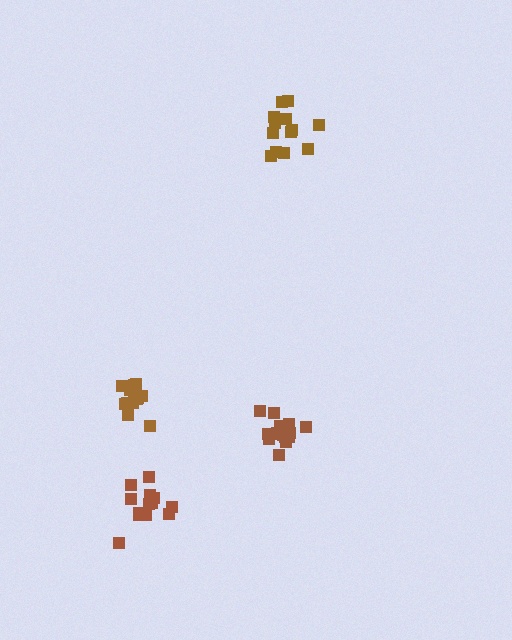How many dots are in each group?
Group 1: 13 dots, Group 2: 14 dots, Group 3: 16 dots, Group 4: 16 dots (59 total).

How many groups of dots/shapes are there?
There are 4 groups.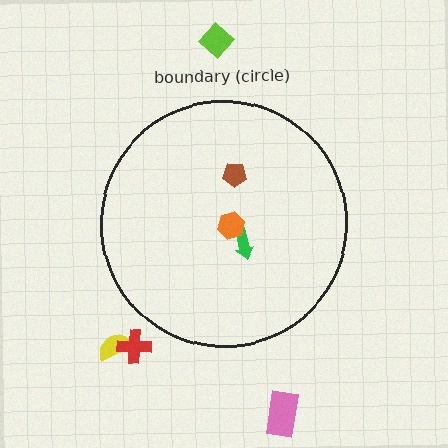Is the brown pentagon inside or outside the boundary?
Inside.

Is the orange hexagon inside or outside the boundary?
Inside.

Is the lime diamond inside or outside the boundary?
Outside.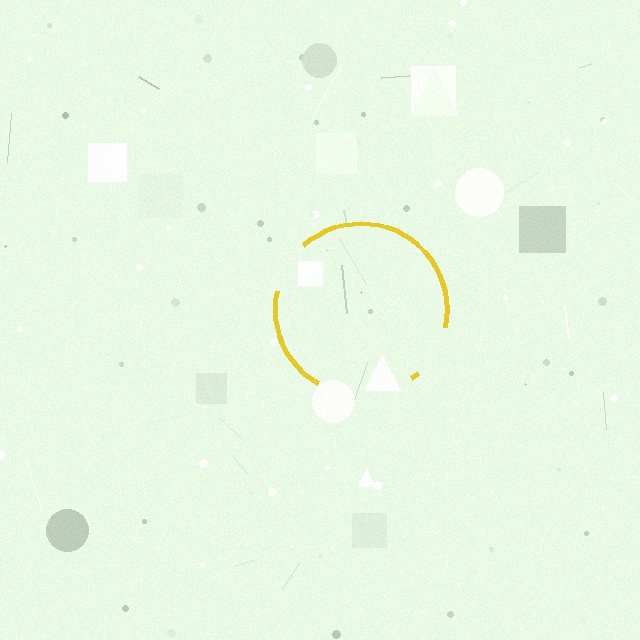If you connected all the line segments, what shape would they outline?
They would outline a circle.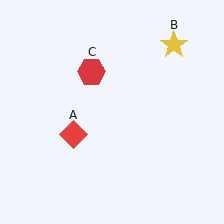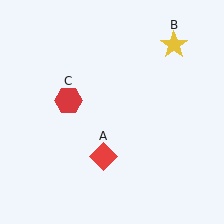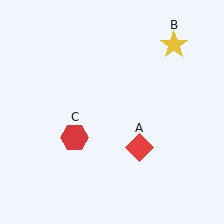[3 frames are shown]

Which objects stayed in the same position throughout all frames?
Yellow star (object B) remained stationary.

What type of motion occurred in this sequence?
The red diamond (object A), red hexagon (object C) rotated counterclockwise around the center of the scene.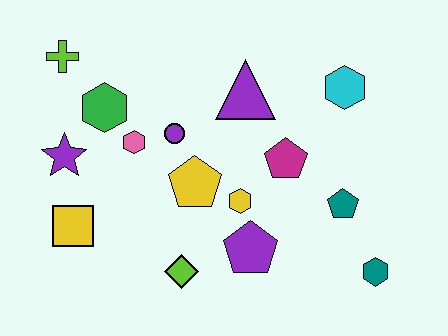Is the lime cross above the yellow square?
Yes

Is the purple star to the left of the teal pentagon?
Yes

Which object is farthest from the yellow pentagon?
The teal hexagon is farthest from the yellow pentagon.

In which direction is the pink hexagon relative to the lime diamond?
The pink hexagon is above the lime diamond.